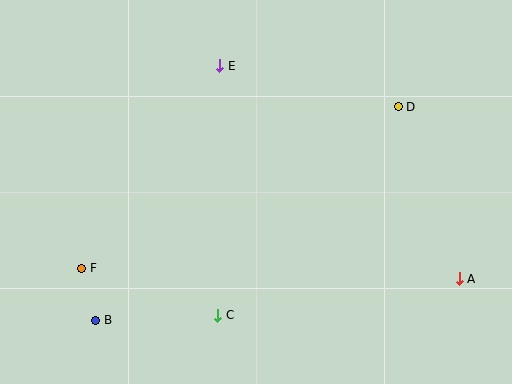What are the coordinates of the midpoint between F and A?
The midpoint between F and A is at (270, 273).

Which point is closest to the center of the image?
Point C at (218, 315) is closest to the center.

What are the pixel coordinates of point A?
Point A is at (459, 279).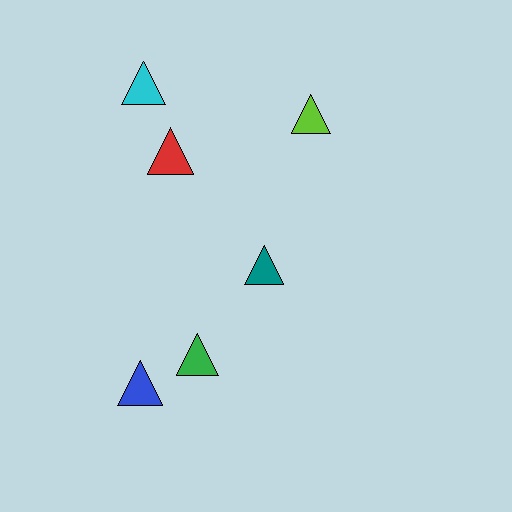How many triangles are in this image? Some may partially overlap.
There are 6 triangles.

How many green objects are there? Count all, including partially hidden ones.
There is 1 green object.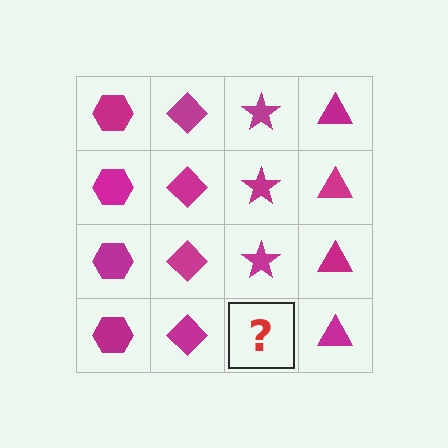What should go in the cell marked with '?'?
The missing cell should contain a magenta star.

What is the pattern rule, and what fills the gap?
The rule is that each column has a consistent shape. The gap should be filled with a magenta star.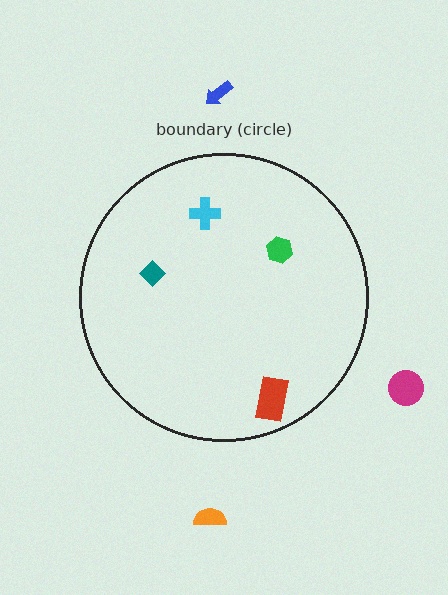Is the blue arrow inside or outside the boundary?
Outside.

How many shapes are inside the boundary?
4 inside, 3 outside.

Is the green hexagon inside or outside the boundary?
Inside.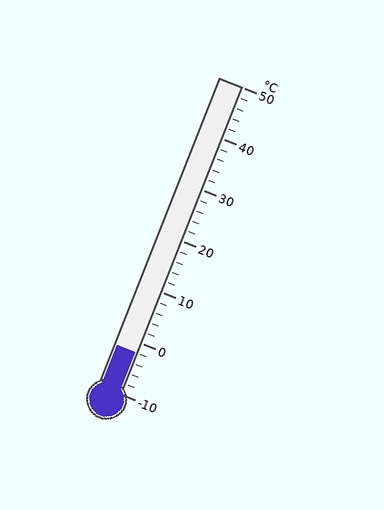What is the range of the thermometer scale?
The thermometer scale ranges from -10°C to 50°C.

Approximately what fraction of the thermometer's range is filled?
The thermometer is filled to approximately 15% of its range.